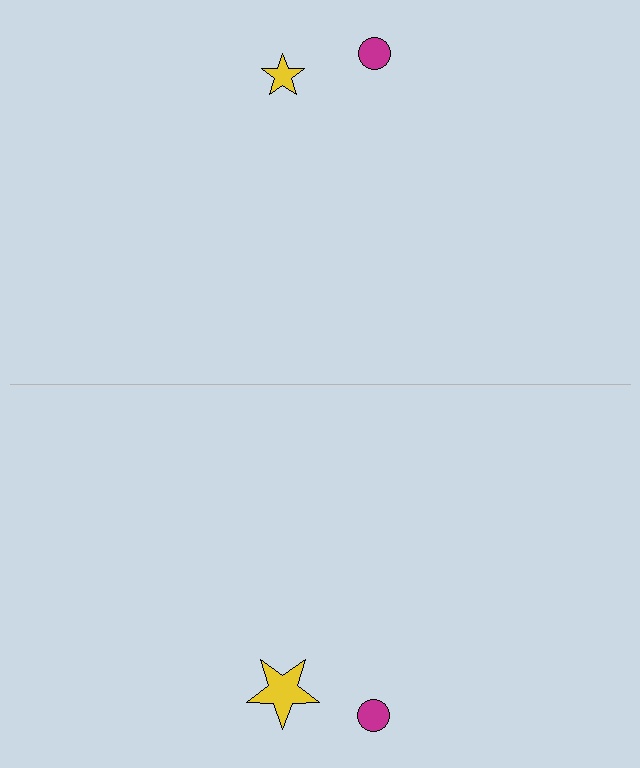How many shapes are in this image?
There are 4 shapes in this image.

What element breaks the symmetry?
The yellow star on the bottom side has a different size than its mirror counterpart.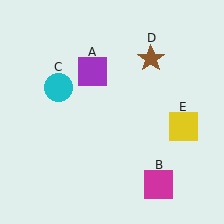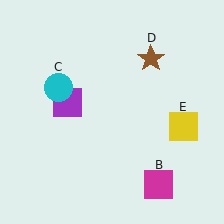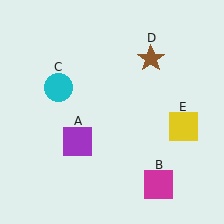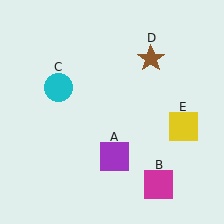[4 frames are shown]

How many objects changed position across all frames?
1 object changed position: purple square (object A).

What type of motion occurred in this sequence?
The purple square (object A) rotated counterclockwise around the center of the scene.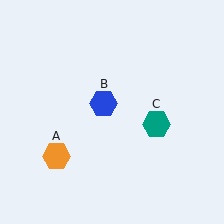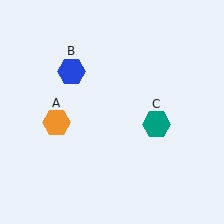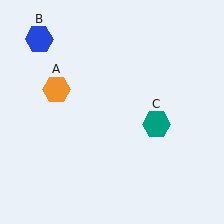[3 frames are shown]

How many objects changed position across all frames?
2 objects changed position: orange hexagon (object A), blue hexagon (object B).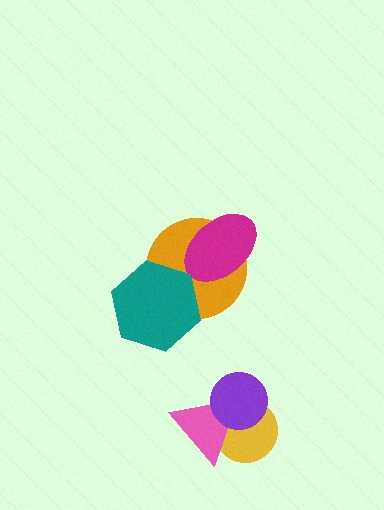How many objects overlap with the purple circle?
2 objects overlap with the purple circle.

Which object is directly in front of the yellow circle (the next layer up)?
The pink triangle is directly in front of the yellow circle.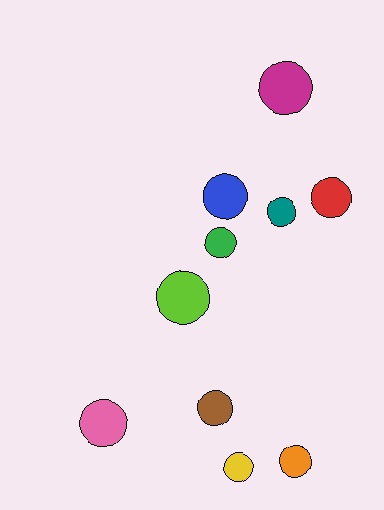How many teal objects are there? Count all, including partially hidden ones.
There is 1 teal object.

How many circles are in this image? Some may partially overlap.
There are 10 circles.